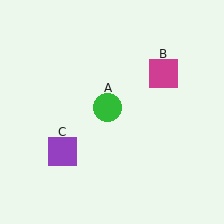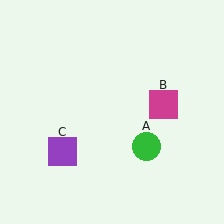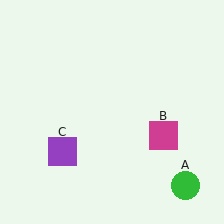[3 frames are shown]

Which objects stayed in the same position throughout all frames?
Purple square (object C) remained stationary.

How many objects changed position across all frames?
2 objects changed position: green circle (object A), magenta square (object B).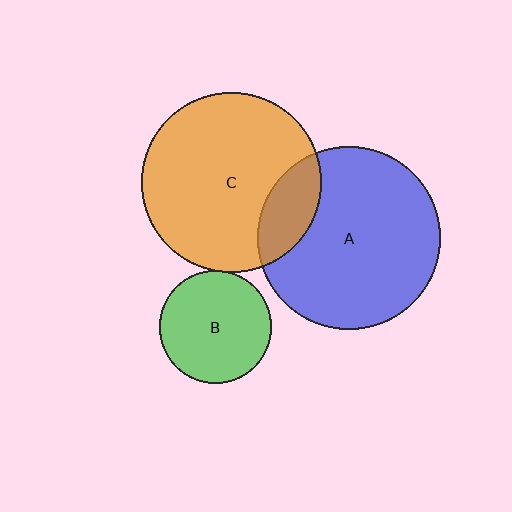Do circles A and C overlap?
Yes.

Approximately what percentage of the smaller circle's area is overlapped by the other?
Approximately 20%.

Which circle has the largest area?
Circle A (blue).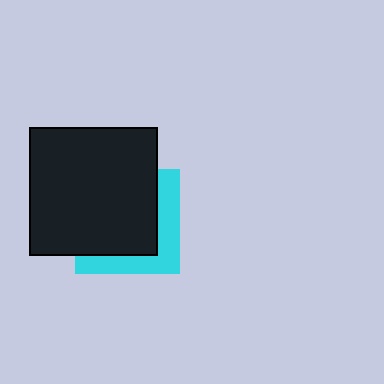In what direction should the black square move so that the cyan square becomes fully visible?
The black square should move toward the upper-left. That is the shortest direction to clear the overlap and leave the cyan square fully visible.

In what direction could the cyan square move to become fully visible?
The cyan square could move toward the lower-right. That would shift it out from behind the black square entirely.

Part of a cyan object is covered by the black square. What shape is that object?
It is a square.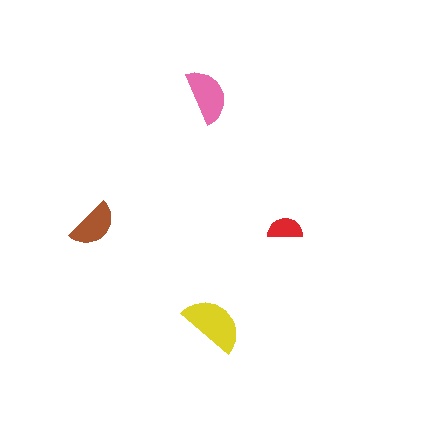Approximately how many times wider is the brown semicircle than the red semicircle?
About 1.5 times wider.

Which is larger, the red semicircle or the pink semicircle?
The pink one.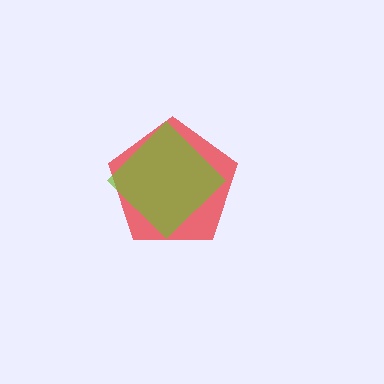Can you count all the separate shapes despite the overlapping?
Yes, there are 2 separate shapes.